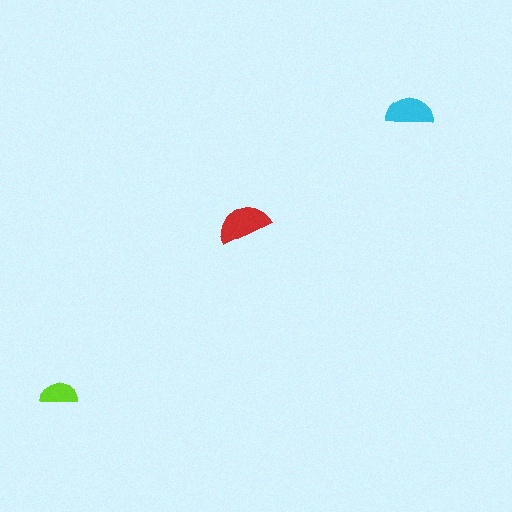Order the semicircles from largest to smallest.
the red one, the cyan one, the lime one.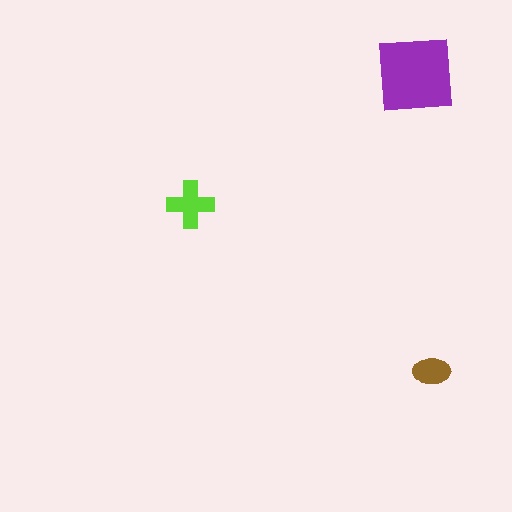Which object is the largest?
The purple square.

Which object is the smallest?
The brown ellipse.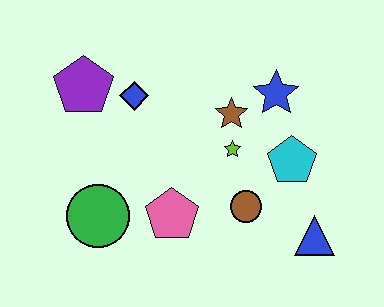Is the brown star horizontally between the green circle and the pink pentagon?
No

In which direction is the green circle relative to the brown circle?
The green circle is to the left of the brown circle.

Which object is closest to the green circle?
The pink pentagon is closest to the green circle.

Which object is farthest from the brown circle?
The purple pentagon is farthest from the brown circle.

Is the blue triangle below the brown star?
Yes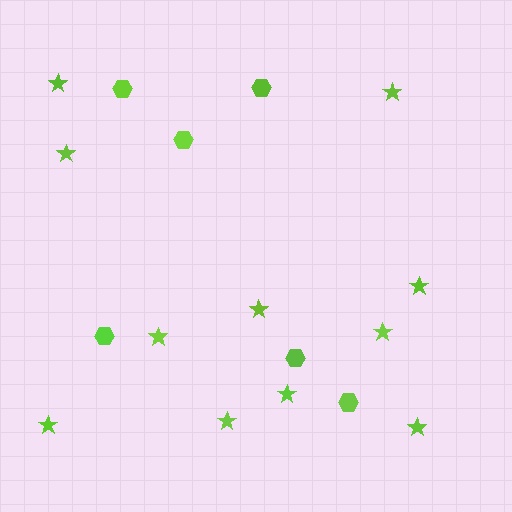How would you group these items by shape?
There are 2 groups: one group of hexagons (6) and one group of stars (11).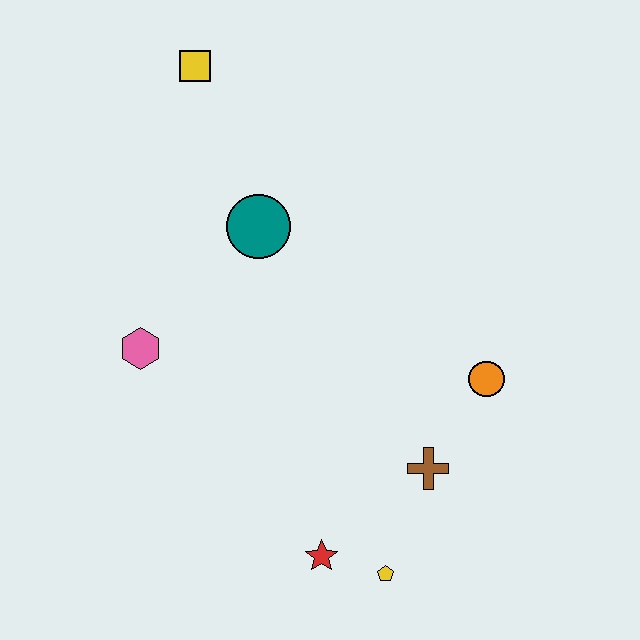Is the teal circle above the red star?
Yes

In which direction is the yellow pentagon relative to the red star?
The yellow pentagon is to the right of the red star.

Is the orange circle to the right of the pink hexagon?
Yes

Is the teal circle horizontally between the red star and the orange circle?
No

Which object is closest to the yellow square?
The teal circle is closest to the yellow square.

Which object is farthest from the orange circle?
The yellow square is farthest from the orange circle.